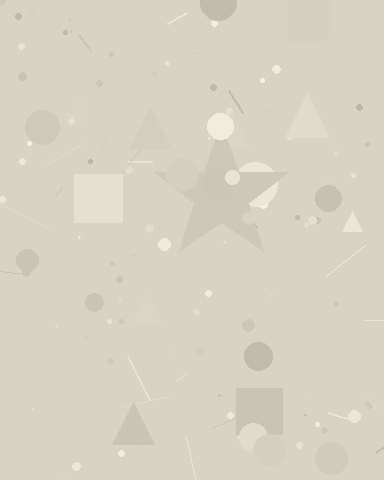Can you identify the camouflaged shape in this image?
The camouflaged shape is a star.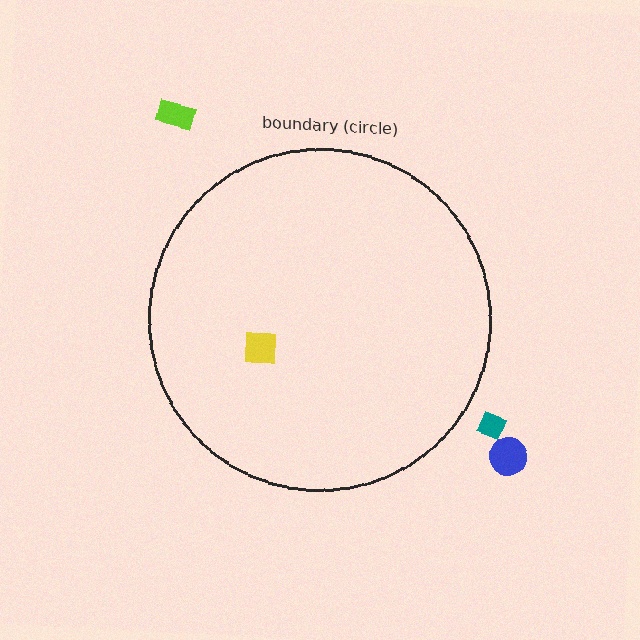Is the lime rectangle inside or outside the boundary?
Outside.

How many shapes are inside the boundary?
1 inside, 3 outside.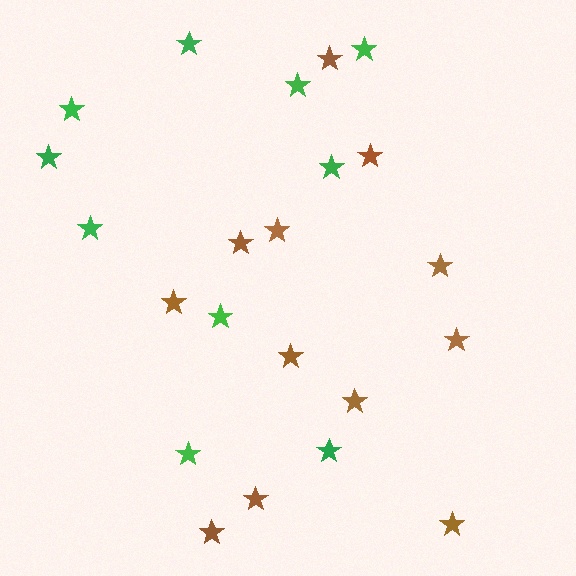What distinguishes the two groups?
There are 2 groups: one group of brown stars (12) and one group of green stars (10).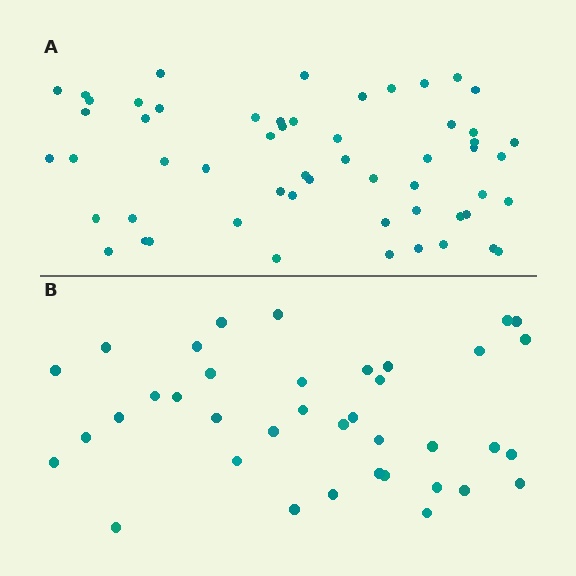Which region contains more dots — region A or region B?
Region A (the top region) has more dots.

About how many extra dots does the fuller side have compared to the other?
Region A has approximately 20 more dots than region B.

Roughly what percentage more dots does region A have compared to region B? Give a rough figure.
About 45% more.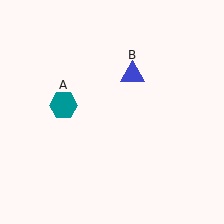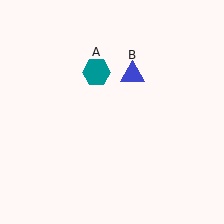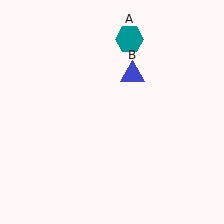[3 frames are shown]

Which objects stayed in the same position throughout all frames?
Blue triangle (object B) remained stationary.